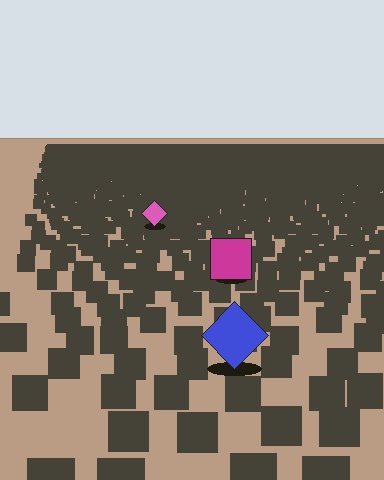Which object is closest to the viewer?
The blue diamond is closest. The texture marks near it are larger and more spread out.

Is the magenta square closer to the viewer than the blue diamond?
No. The blue diamond is closer — you can tell from the texture gradient: the ground texture is coarser near it.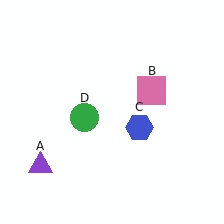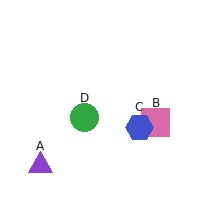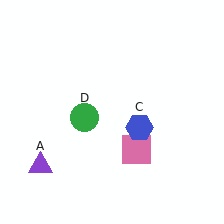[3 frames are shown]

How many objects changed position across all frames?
1 object changed position: pink square (object B).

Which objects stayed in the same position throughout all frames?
Purple triangle (object A) and blue hexagon (object C) and green circle (object D) remained stationary.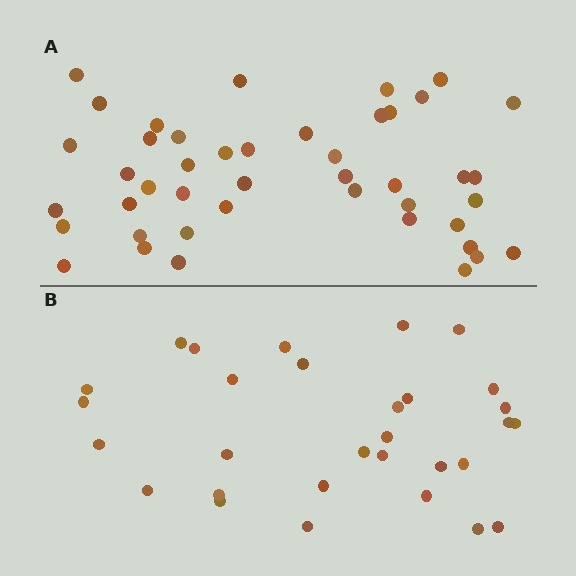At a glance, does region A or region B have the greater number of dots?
Region A (the top region) has more dots.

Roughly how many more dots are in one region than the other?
Region A has approximately 15 more dots than region B.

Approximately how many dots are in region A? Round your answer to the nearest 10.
About 40 dots. (The exact count is 44, which rounds to 40.)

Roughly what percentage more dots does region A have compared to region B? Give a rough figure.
About 45% more.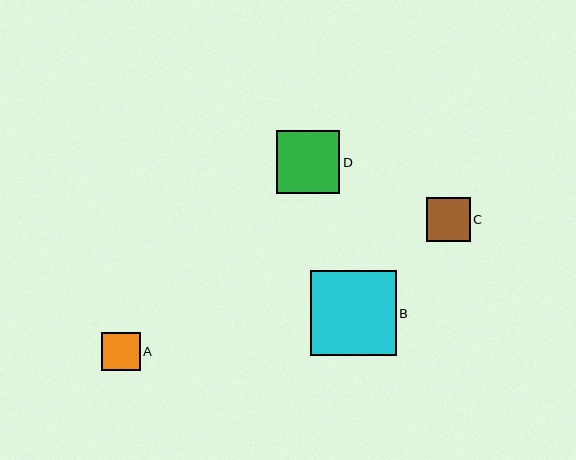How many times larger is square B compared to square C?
Square B is approximately 1.9 times the size of square C.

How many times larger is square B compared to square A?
Square B is approximately 2.2 times the size of square A.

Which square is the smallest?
Square A is the smallest with a size of approximately 39 pixels.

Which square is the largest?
Square B is the largest with a size of approximately 85 pixels.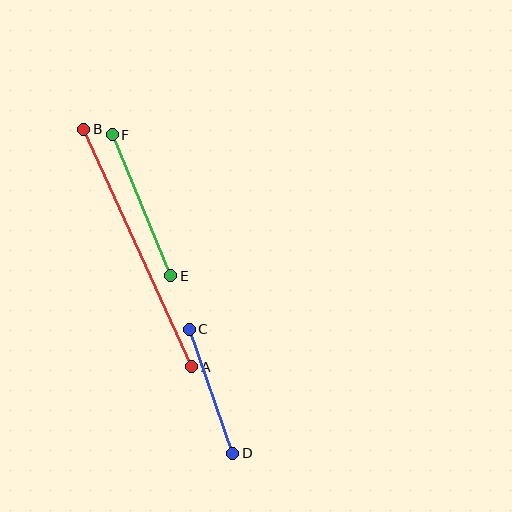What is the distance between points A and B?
The distance is approximately 261 pixels.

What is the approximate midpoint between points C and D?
The midpoint is at approximately (211, 391) pixels.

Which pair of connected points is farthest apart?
Points A and B are farthest apart.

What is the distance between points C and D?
The distance is approximately 131 pixels.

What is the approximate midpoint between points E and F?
The midpoint is at approximately (141, 205) pixels.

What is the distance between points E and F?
The distance is approximately 153 pixels.